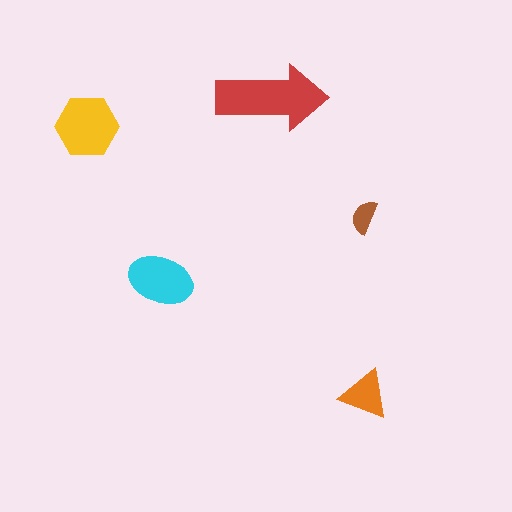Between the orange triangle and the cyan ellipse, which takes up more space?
The cyan ellipse.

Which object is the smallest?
The brown semicircle.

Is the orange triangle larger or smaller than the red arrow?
Smaller.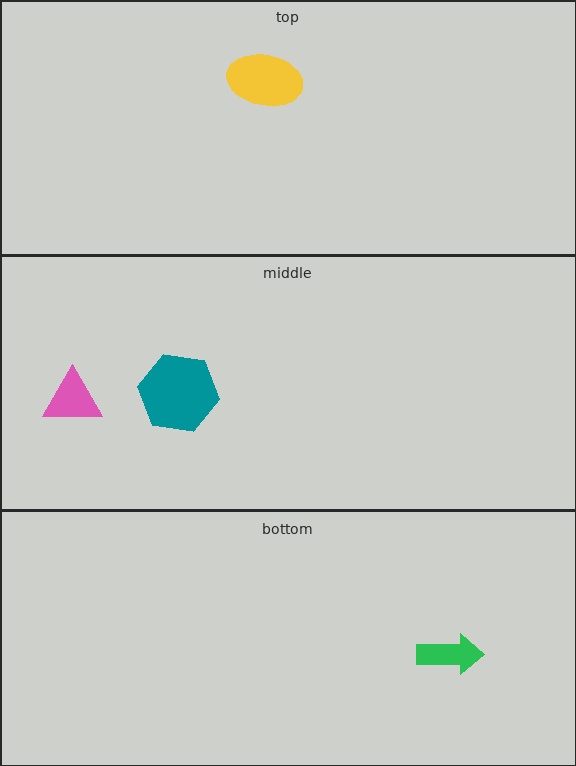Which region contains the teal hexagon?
The middle region.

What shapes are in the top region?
The yellow ellipse.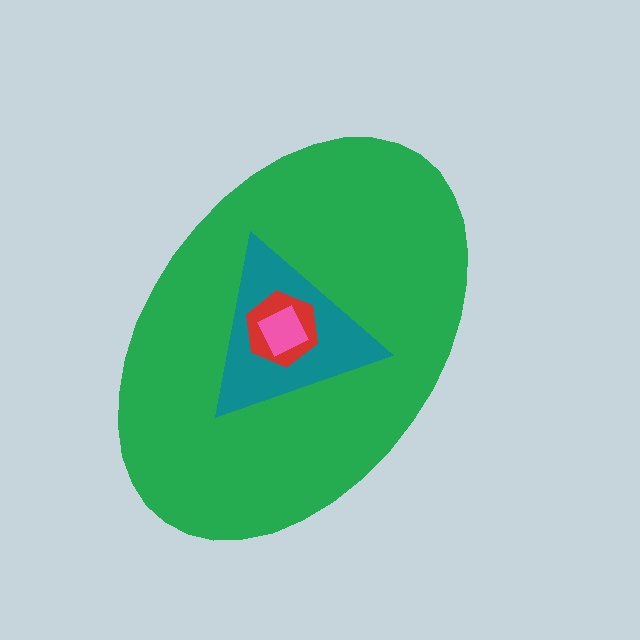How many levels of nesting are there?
4.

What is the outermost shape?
The green ellipse.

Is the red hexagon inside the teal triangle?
Yes.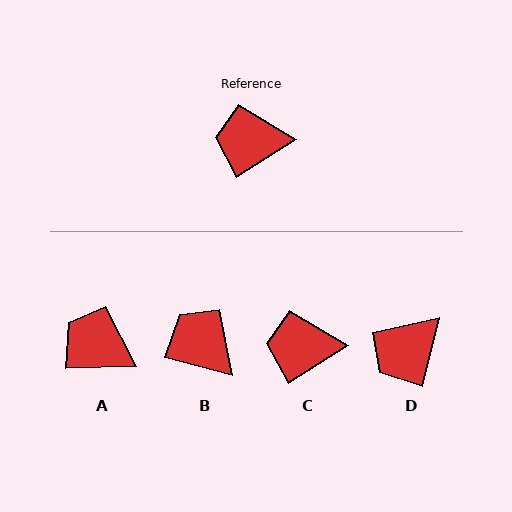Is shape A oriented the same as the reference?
No, it is off by about 32 degrees.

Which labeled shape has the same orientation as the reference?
C.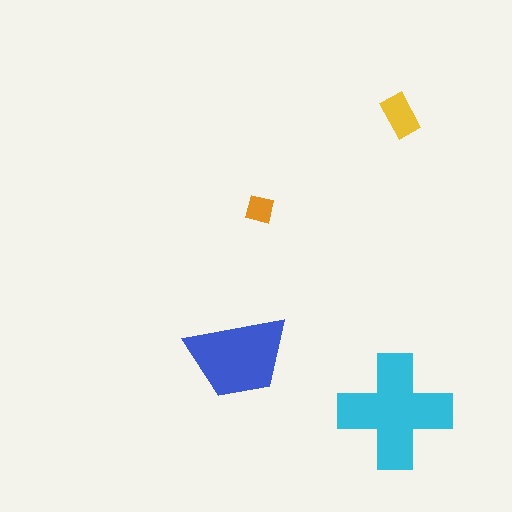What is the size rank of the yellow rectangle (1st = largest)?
3rd.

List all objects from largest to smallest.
The cyan cross, the blue trapezoid, the yellow rectangle, the orange square.